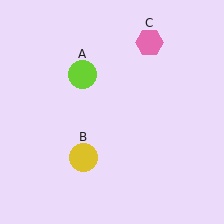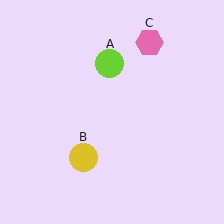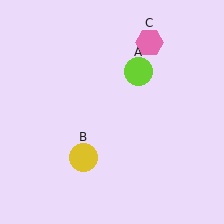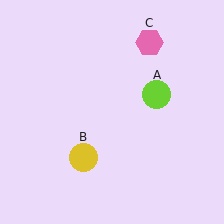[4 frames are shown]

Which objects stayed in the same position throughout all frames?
Yellow circle (object B) and pink hexagon (object C) remained stationary.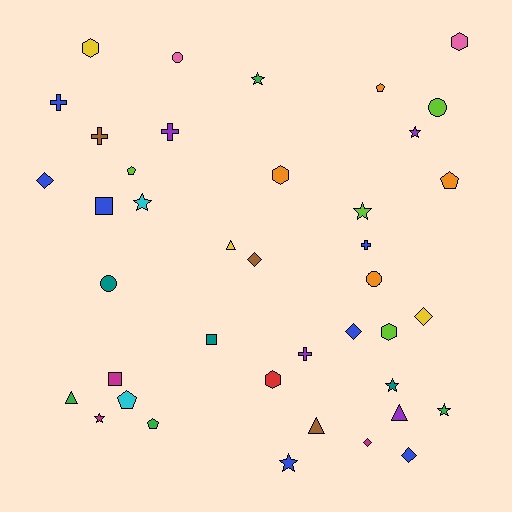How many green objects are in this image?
There are 4 green objects.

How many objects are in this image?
There are 40 objects.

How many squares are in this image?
There are 3 squares.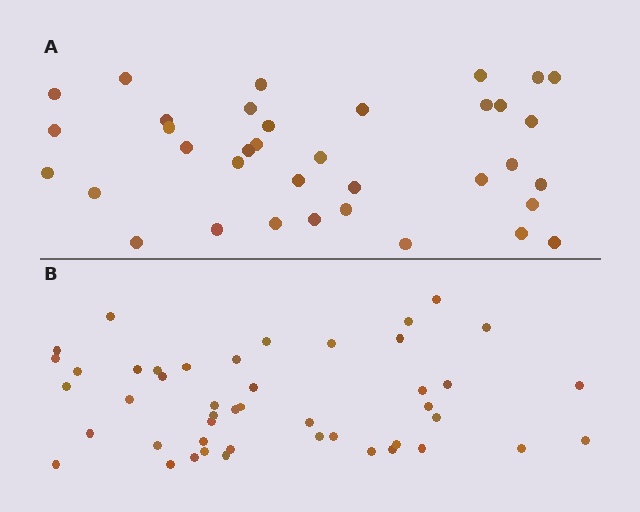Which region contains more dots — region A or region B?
Region B (the bottom region) has more dots.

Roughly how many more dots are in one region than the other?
Region B has roughly 10 or so more dots than region A.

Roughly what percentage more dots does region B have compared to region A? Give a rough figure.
About 30% more.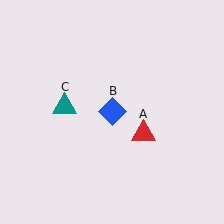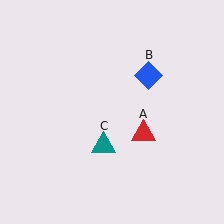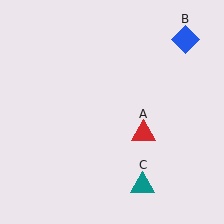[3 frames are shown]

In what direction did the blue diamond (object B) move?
The blue diamond (object B) moved up and to the right.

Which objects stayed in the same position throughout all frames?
Red triangle (object A) remained stationary.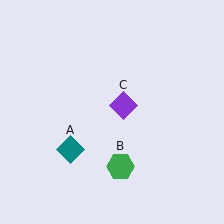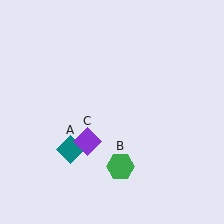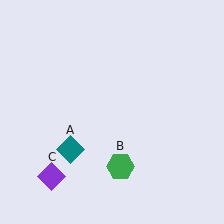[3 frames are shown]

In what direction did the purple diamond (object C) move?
The purple diamond (object C) moved down and to the left.